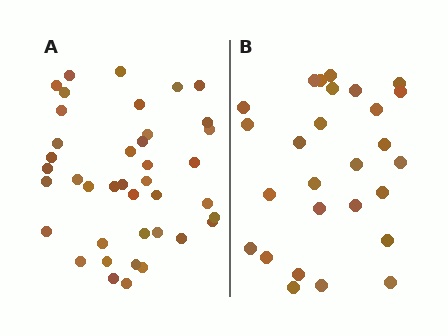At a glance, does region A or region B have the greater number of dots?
Region A (the left region) has more dots.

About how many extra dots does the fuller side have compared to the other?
Region A has approximately 15 more dots than region B.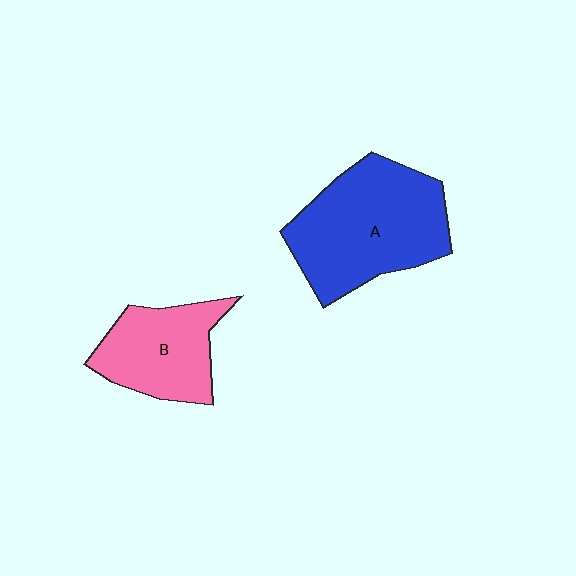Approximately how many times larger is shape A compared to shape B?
Approximately 1.6 times.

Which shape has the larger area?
Shape A (blue).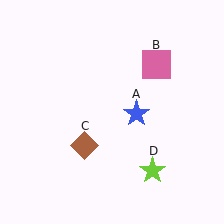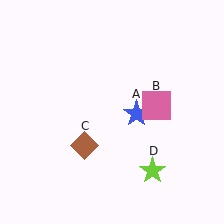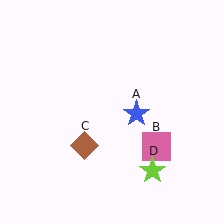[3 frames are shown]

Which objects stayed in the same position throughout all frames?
Blue star (object A) and brown diamond (object C) and lime star (object D) remained stationary.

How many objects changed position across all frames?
1 object changed position: pink square (object B).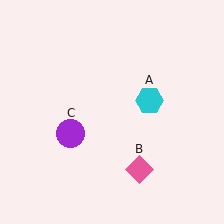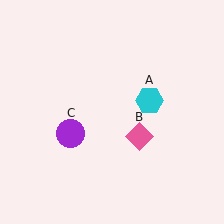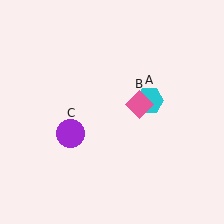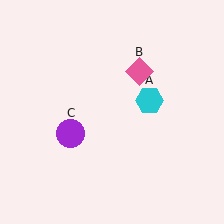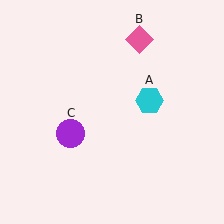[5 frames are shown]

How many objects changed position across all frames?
1 object changed position: pink diamond (object B).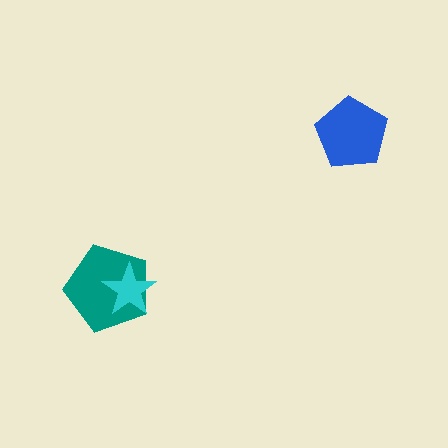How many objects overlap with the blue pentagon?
0 objects overlap with the blue pentagon.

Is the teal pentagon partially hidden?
Yes, it is partially covered by another shape.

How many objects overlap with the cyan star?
1 object overlaps with the cyan star.